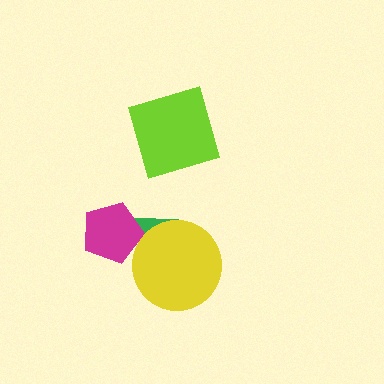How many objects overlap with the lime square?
0 objects overlap with the lime square.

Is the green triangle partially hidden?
Yes, it is partially covered by another shape.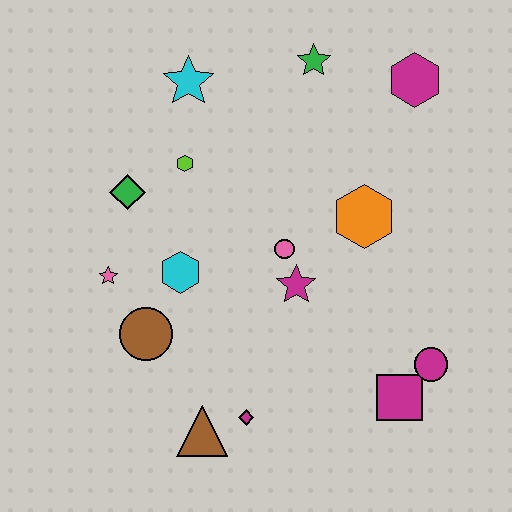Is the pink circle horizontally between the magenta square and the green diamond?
Yes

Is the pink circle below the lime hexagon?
Yes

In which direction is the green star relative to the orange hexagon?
The green star is above the orange hexagon.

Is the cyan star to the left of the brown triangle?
Yes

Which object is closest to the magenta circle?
The magenta square is closest to the magenta circle.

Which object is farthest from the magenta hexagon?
The brown triangle is farthest from the magenta hexagon.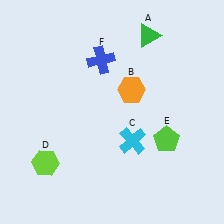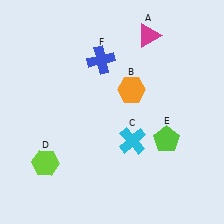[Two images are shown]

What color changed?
The triangle (A) changed from green in Image 1 to magenta in Image 2.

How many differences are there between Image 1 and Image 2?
There is 1 difference between the two images.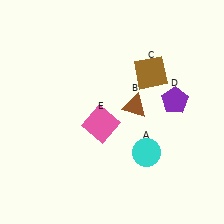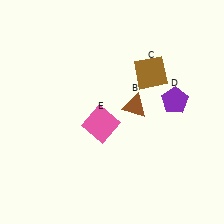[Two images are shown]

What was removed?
The cyan circle (A) was removed in Image 2.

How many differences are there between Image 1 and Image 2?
There is 1 difference between the two images.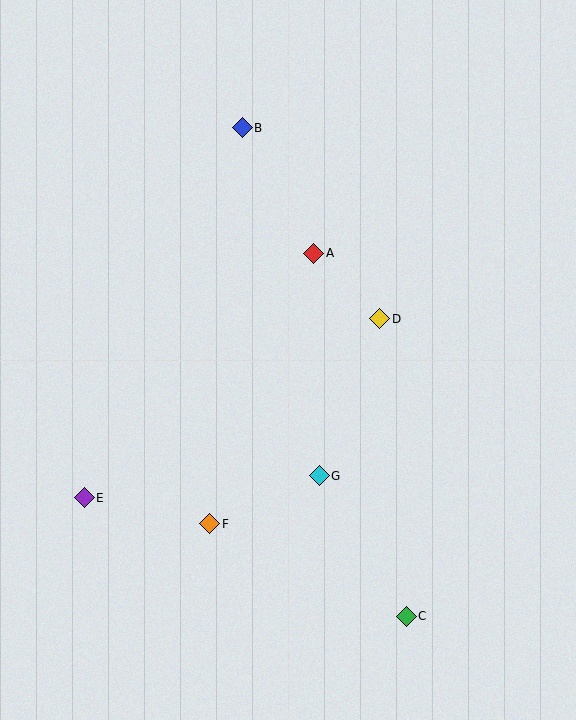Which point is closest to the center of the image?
Point D at (380, 319) is closest to the center.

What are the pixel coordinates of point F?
Point F is at (210, 524).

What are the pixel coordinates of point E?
Point E is at (84, 498).